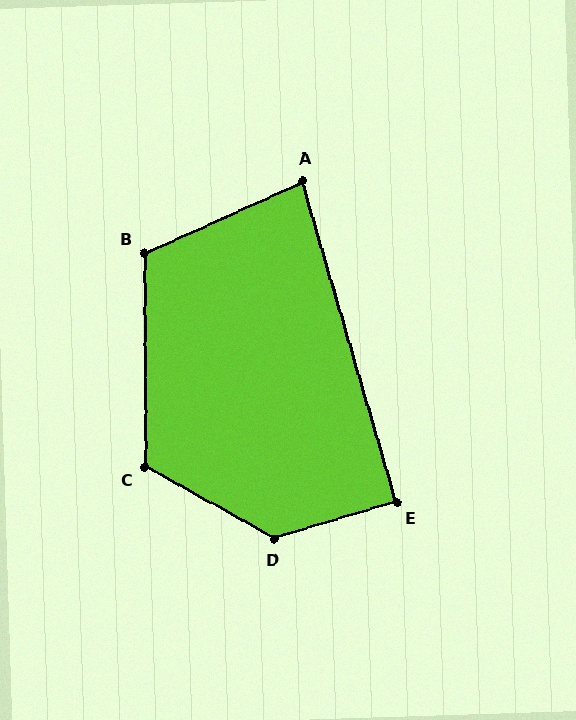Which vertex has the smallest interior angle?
A, at approximately 82 degrees.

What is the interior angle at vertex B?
Approximately 114 degrees (obtuse).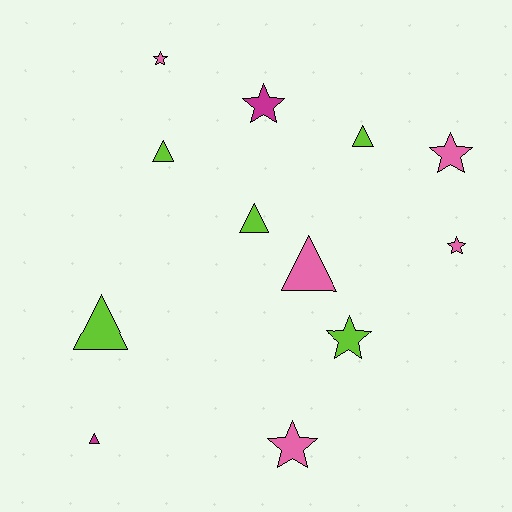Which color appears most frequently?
Pink, with 5 objects.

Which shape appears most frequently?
Triangle, with 6 objects.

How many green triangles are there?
There are no green triangles.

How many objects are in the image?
There are 12 objects.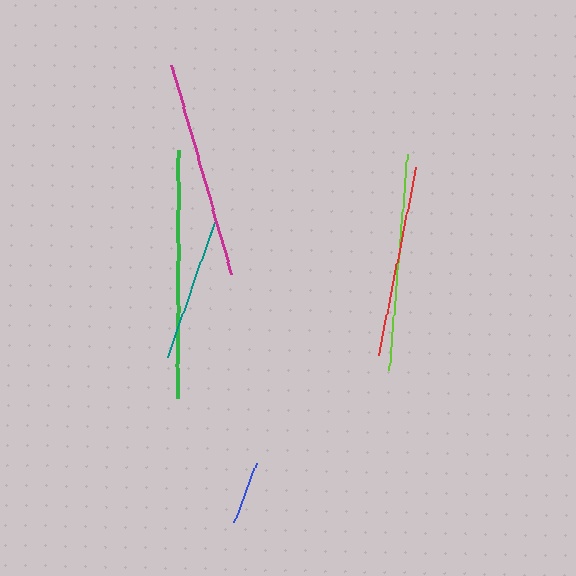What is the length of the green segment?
The green segment is approximately 248 pixels long.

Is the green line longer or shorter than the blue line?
The green line is longer than the blue line.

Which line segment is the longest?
The green line is the longest at approximately 248 pixels.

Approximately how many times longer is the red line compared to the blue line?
The red line is approximately 3.0 times the length of the blue line.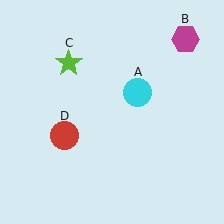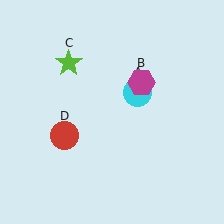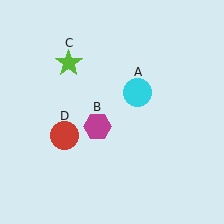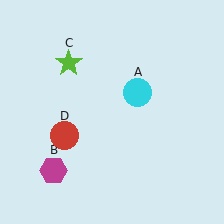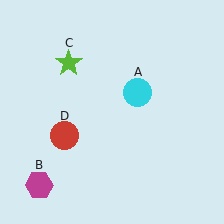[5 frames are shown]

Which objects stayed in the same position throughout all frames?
Cyan circle (object A) and lime star (object C) and red circle (object D) remained stationary.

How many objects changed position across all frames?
1 object changed position: magenta hexagon (object B).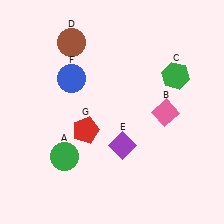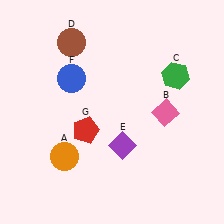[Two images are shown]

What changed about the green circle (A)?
In Image 1, A is green. In Image 2, it changed to orange.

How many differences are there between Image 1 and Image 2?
There is 1 difference between the two images.